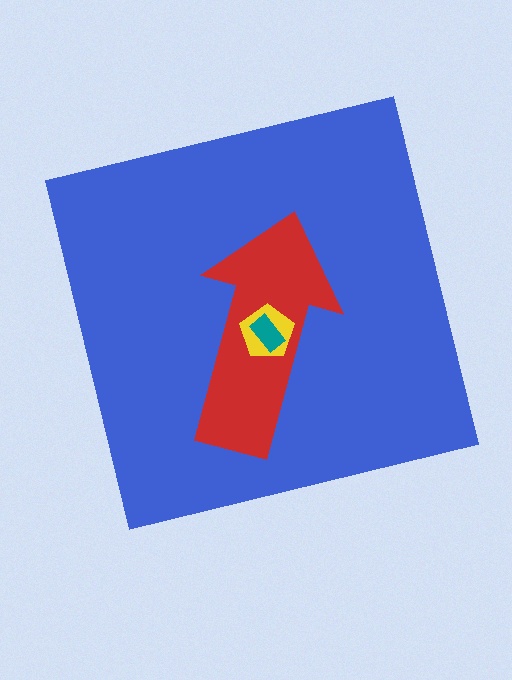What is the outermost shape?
The blue square.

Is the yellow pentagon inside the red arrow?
Yes.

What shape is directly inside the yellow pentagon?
The teal rectangle.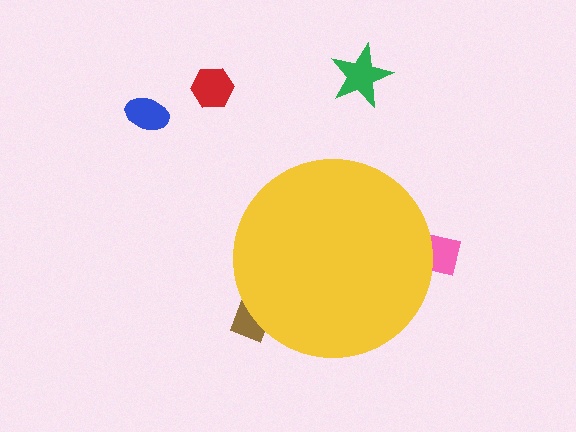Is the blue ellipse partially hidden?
No, the blue ellipse is fully visible.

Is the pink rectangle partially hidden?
Yes, the pink rectangle is partially hidden behind the yellow circle.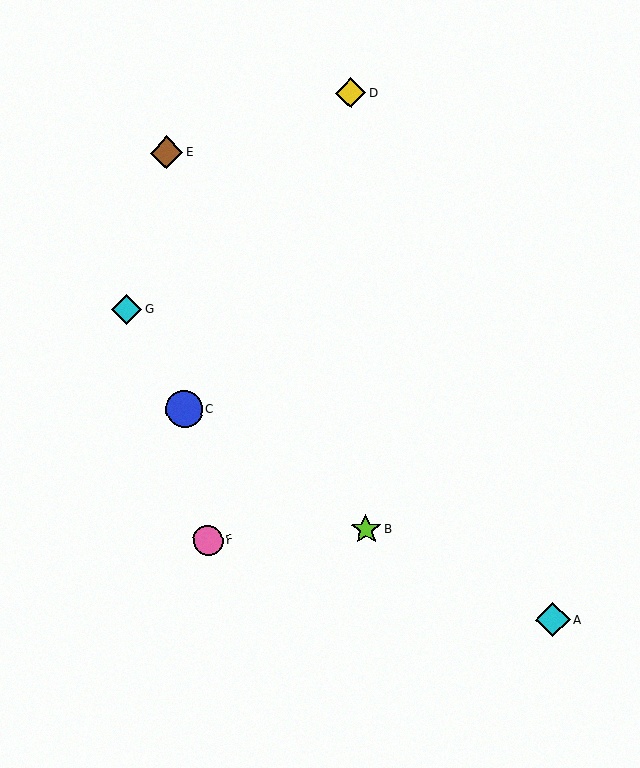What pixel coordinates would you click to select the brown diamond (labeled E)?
Click at (167, 153) to select the brown diamond E.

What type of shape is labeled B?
Shape B is a lime star.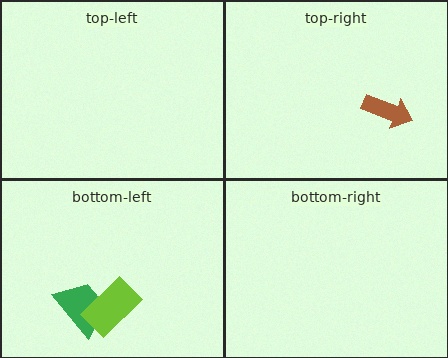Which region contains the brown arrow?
The top-right region.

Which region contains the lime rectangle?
The bottom-left region.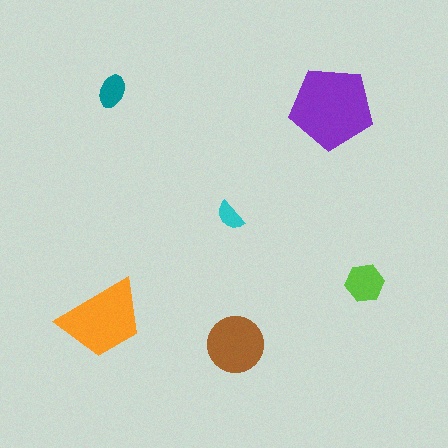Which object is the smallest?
The cyan semicircle.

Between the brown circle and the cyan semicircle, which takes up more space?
The brown circle.